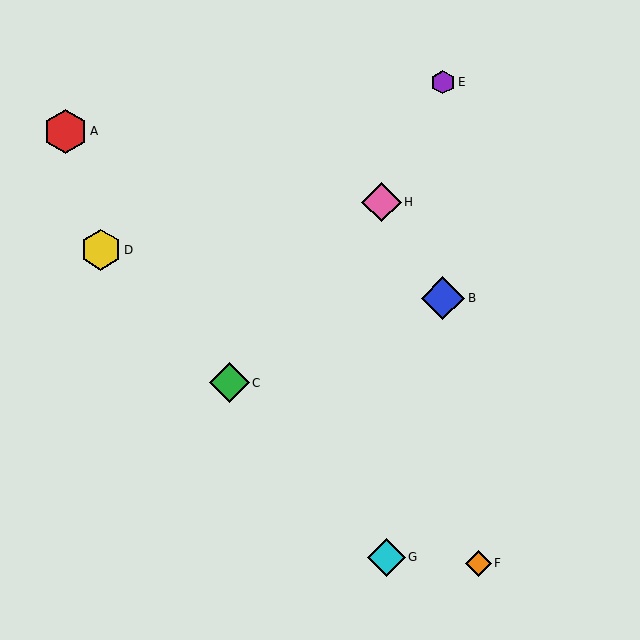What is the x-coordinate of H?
Object H is at x≈381.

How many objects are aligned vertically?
2 objects (B, E) are aligned vertically.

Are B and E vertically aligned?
Yes, both are at x≈443.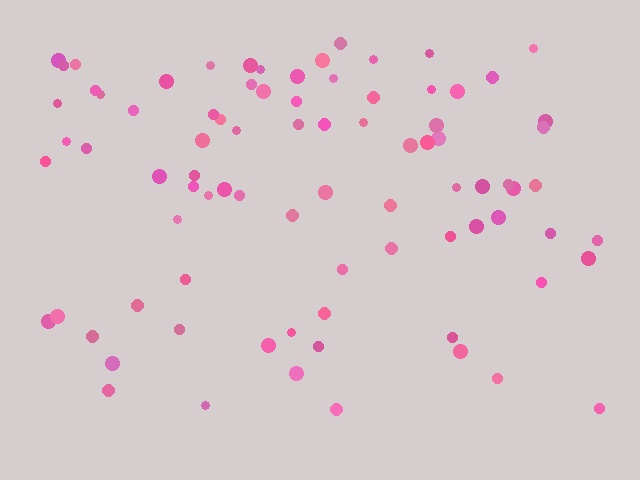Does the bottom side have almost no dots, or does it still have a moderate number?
Still a moderate number, just noticeably fewer than the top.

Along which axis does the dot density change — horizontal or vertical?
Vertical.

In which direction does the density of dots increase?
From bottom to top, with the top side densest.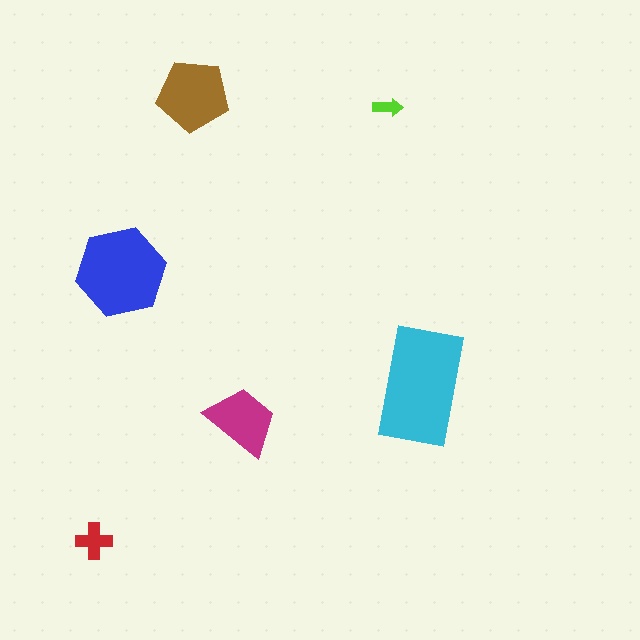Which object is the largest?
The cyan rectangle.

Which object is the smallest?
The lime arrow.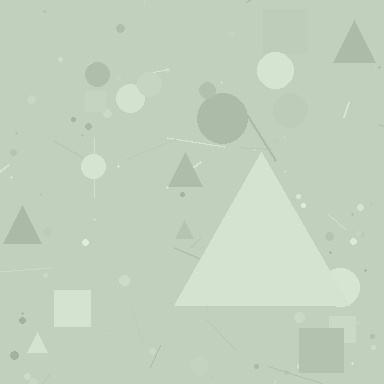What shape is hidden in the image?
A triangle is hidden in the image.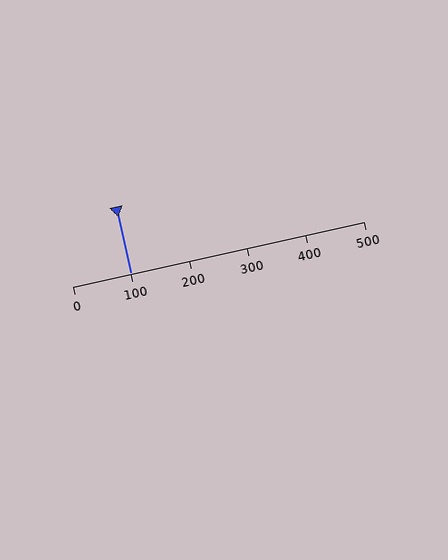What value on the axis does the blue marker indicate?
The marker indicates approximately 100.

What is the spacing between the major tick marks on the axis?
The major ticks are spaced 100 apart.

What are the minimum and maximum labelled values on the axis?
The axis runs from 0 to 500.